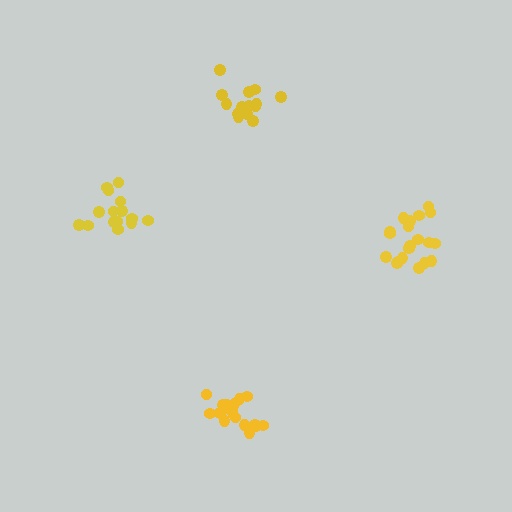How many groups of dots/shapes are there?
There are 4 groups.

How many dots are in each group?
Group 1: 15 dots, Group 2: 20 dots, Group 3: 17 dots, Group 4: 14 dots (66 total).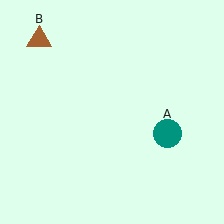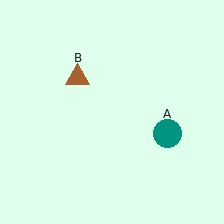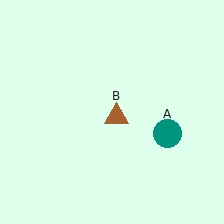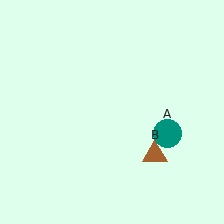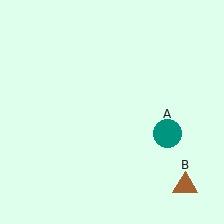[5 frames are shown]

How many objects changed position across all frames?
1 object changed position: brown triangle (object B).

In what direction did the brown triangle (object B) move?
The brown triangle (object B) moved down and to the right.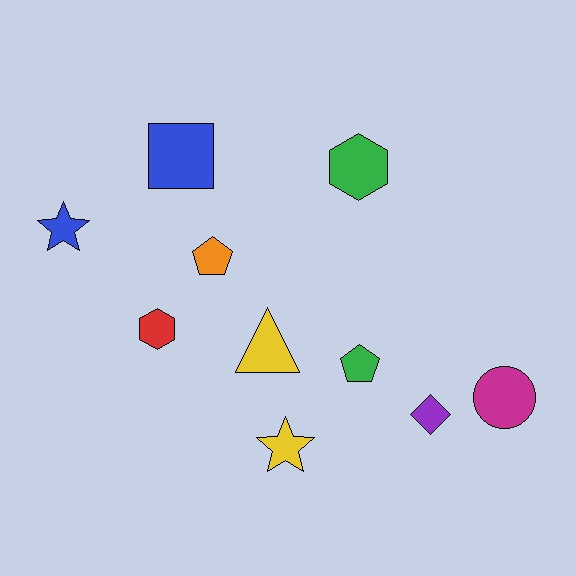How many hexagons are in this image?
There are 2 hexagons.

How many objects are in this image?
There are 10 objects.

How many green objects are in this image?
There are 2 green objects.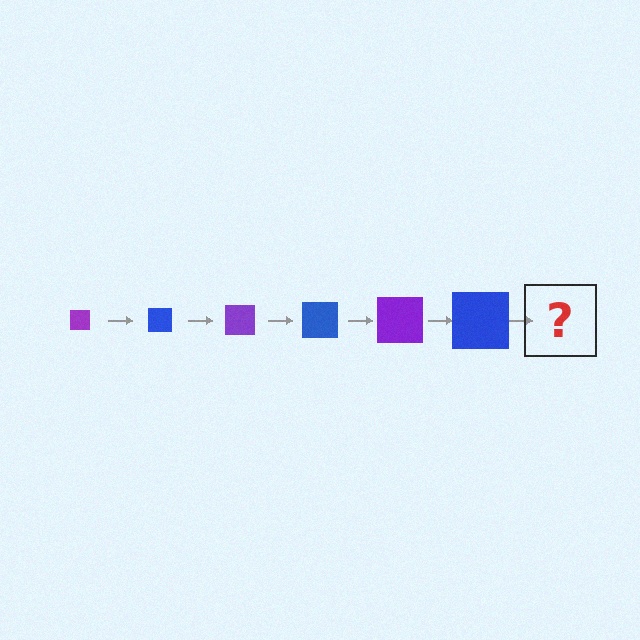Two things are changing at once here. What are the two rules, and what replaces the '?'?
The two rules are that the square grows larger each step and the color cycles through purple and blue. The '?' should be a purple square, larger than the previous one.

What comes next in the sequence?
The next element should be a purple square, larger than the previous one.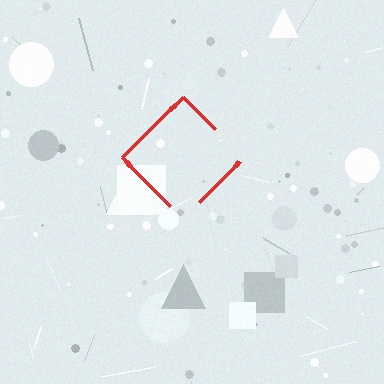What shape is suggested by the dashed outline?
The dashed outline suggests a diamond.